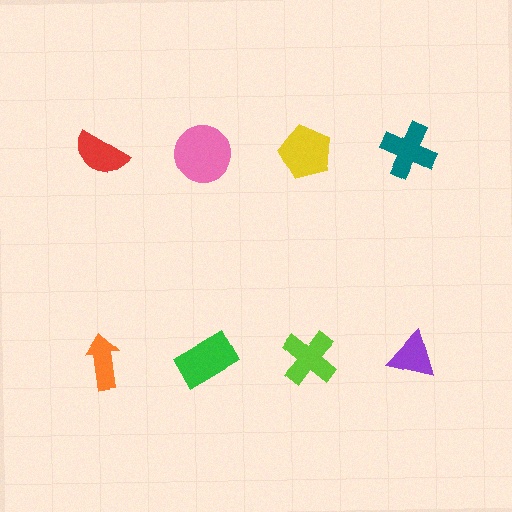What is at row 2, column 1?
An orange arrow.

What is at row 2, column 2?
A green rectangle.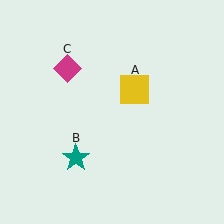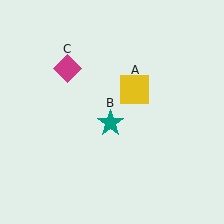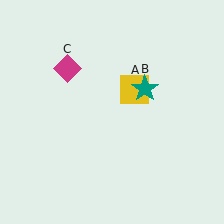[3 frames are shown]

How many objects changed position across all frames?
1 object changed position: teal star (object B).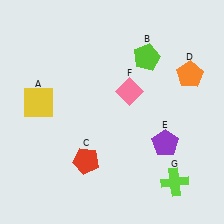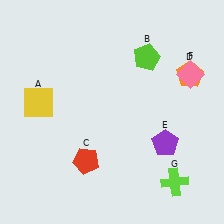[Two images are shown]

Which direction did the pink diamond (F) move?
The pink diamond (F) moved right.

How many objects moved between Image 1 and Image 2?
1 object moved between the two images.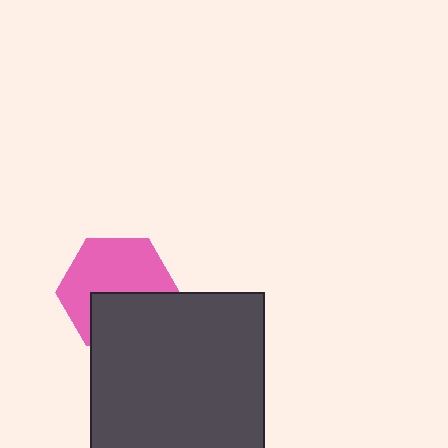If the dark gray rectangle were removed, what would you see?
You would see the complete pink hexagon.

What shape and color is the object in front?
The object in front is a dark gray rectangle.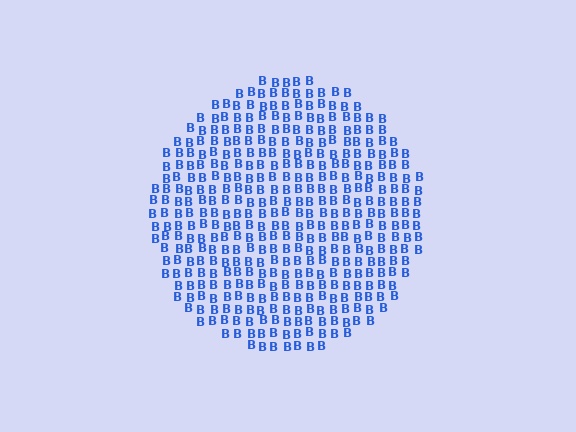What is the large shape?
The large shape is a circle.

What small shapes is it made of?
It is made of small letter B's.